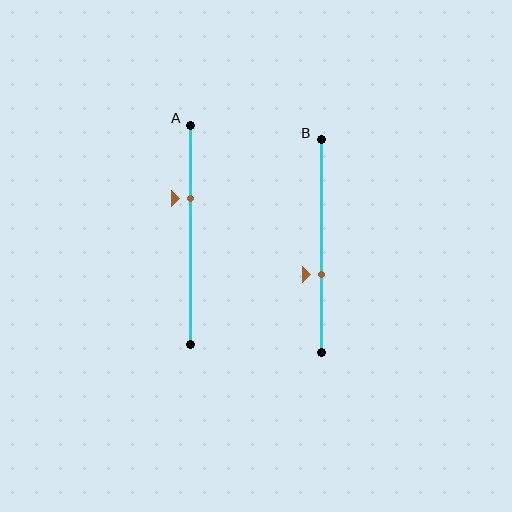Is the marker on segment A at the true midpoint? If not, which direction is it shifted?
No, the marker on segment A is shifted upward by about 16% of the segment length.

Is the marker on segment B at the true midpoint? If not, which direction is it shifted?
No, the marker on segment B is shifted downward by about 13% of the segment length.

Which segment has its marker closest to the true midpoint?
Segment B has its marker closest to the true midpoint.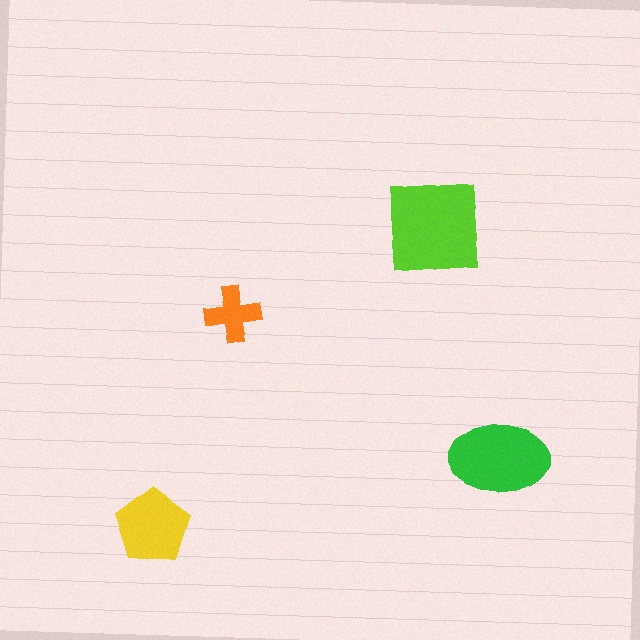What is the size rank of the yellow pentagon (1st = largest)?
3rd.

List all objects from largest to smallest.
The lime square, the green ellipse, the yellow pentagon, the orange cross.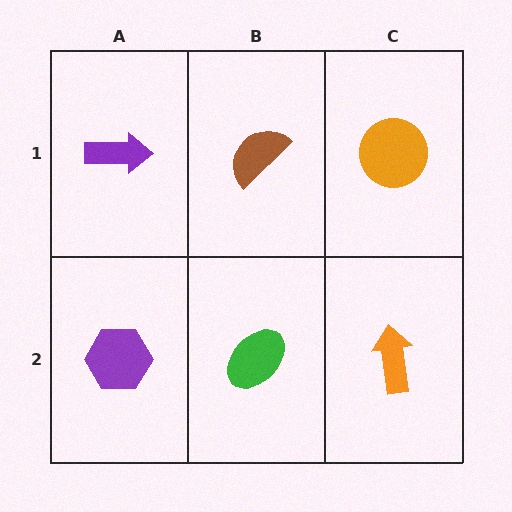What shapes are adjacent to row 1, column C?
An orange arrow (row 2, column C), a brown semicircle (row 1, column B).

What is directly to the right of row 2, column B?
An orange arrow.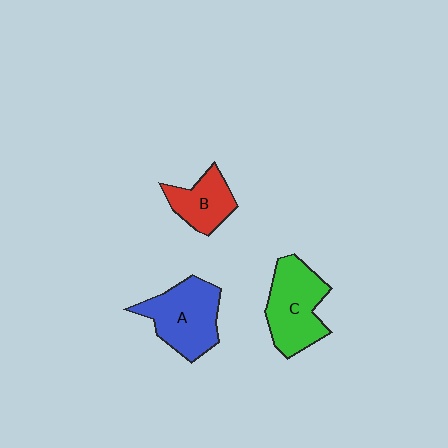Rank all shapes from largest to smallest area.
From largest to smallest: A (blue), C (green), B (red).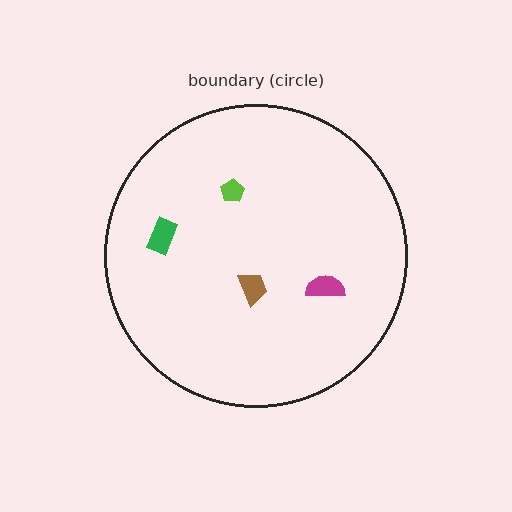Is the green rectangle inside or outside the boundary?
Inside.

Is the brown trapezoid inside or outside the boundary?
Inside.